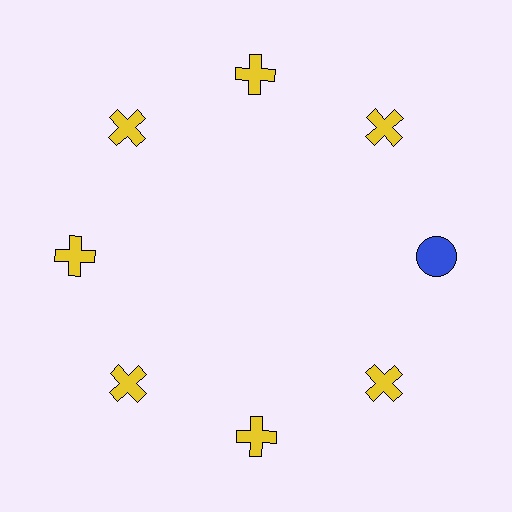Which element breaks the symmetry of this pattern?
The blue circle at roughly the 3 o'clock position breaks the symmetry. All other shapes are yellow crosses.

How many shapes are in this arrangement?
There are 8 shapes arranged in a ring pattern.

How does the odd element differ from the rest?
It differs in both color (blue instead of yellow) and shape (circle instead of cross).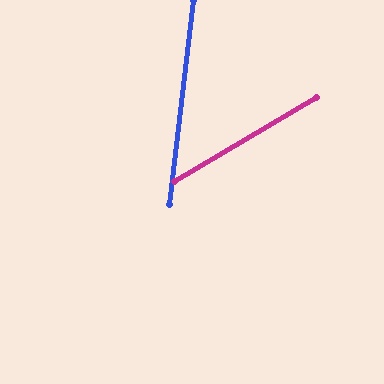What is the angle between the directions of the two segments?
Approximately 53 degrees.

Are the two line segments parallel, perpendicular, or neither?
Neither parallel nor perpendicular — they differ by about 53°.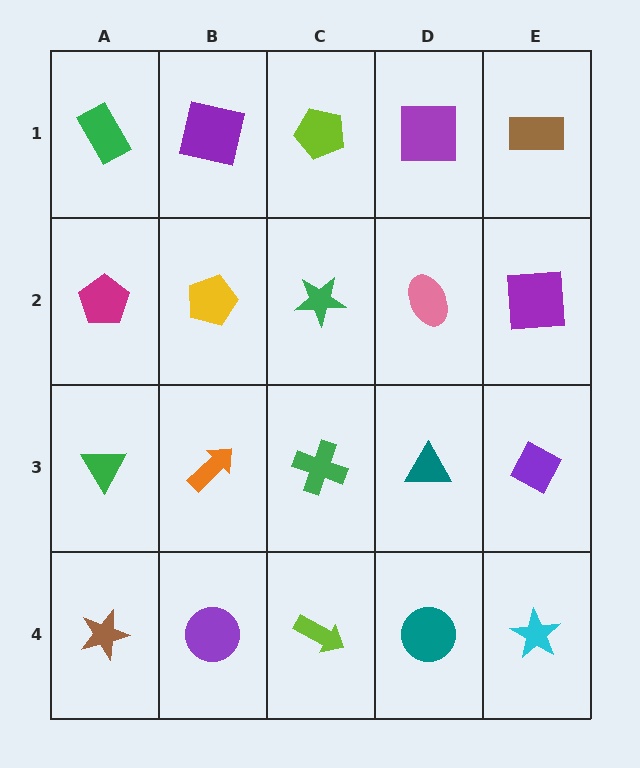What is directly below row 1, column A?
A magenta pentagon.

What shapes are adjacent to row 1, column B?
A yellow pentagon (row 2, column B), a green rectangle (row 1, column A), a lime pentagon (row 1, column C).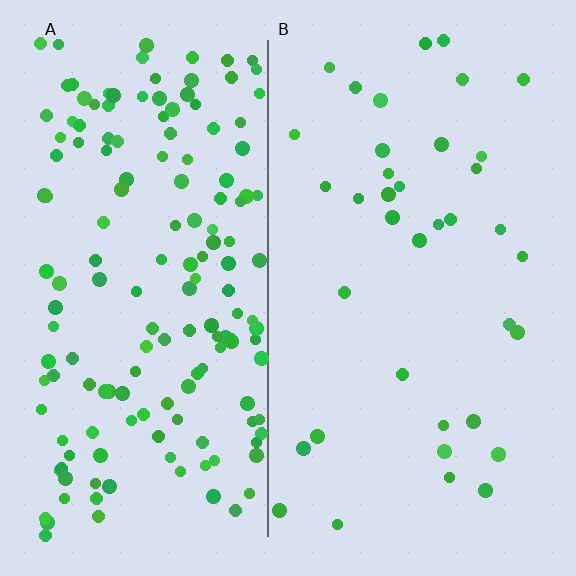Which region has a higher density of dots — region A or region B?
A (the left).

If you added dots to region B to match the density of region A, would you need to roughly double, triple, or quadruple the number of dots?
Approximately quadruple.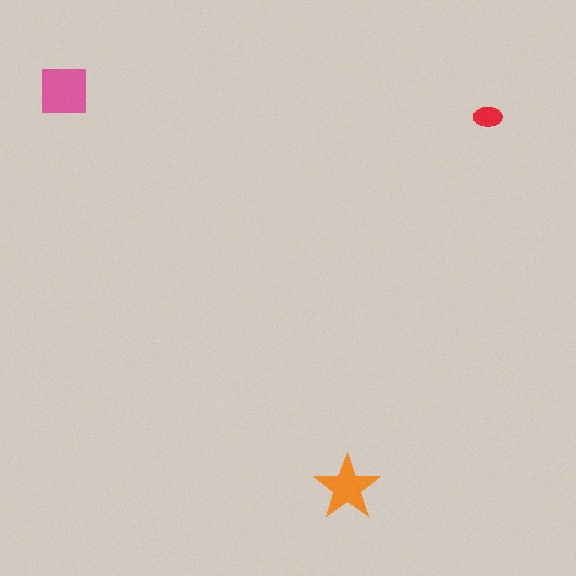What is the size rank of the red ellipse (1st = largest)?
3rd.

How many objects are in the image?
There are 3 objects in the image.